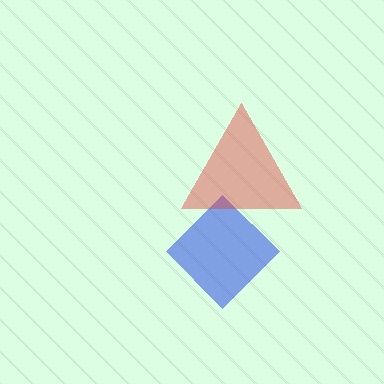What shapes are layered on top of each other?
The layered shapes are: a blue diamond, a red triangle.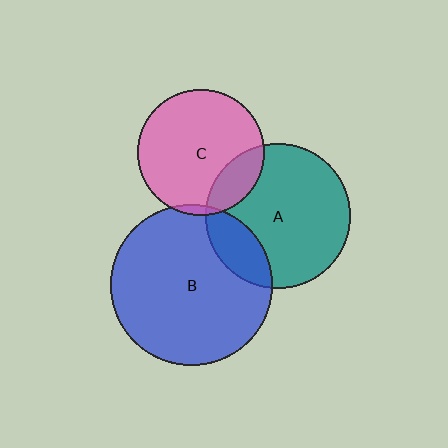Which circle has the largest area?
Circle B (blue).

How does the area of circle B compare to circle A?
Approximately 1.3 times.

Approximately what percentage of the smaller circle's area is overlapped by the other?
Approximately 5%.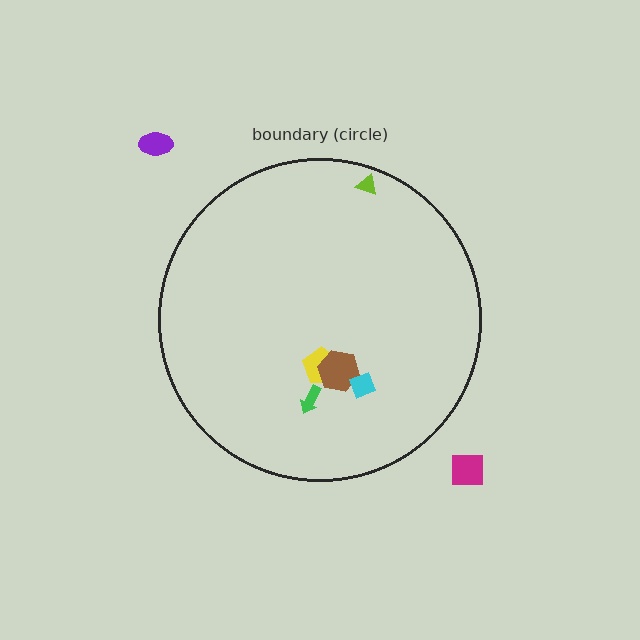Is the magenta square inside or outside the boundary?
Outside.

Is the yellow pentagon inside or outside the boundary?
Inside.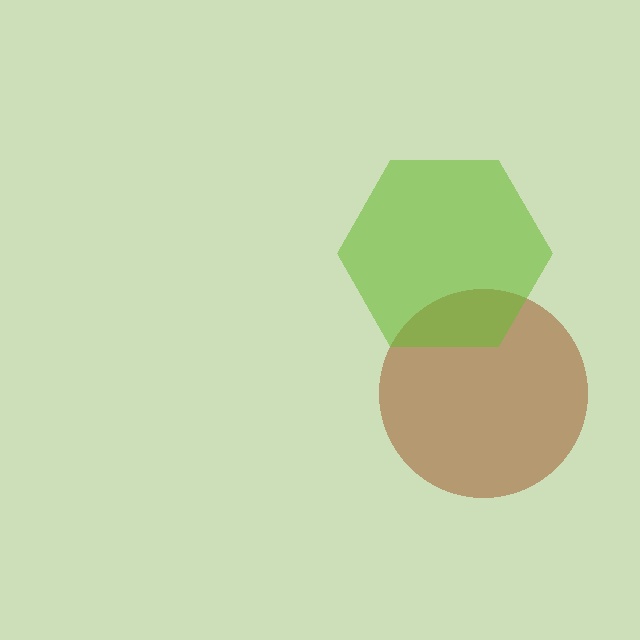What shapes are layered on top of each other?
The layered shapes are: a brown circle, a lime hexagon.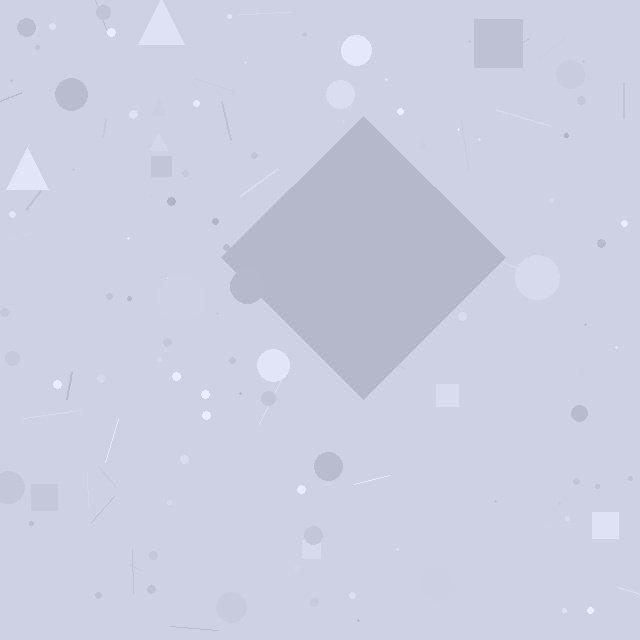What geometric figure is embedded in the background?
A diamond is embedded in the background.